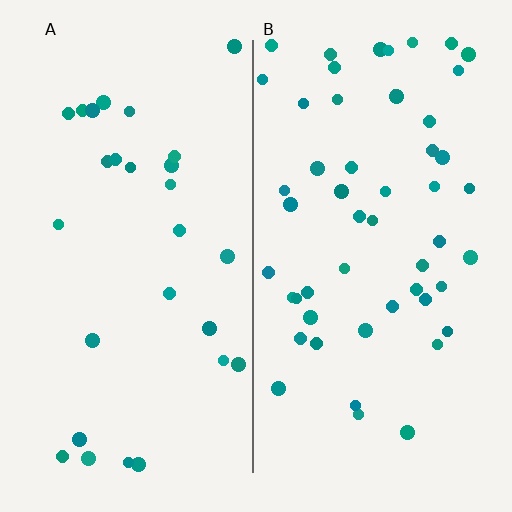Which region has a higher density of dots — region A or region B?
B (the right).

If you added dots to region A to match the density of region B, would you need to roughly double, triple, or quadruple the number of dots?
Approximately double.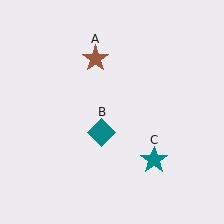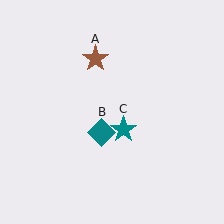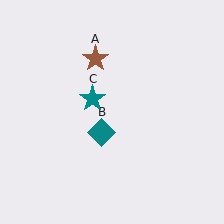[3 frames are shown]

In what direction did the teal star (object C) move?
The teal star (object C) moved up and to the left.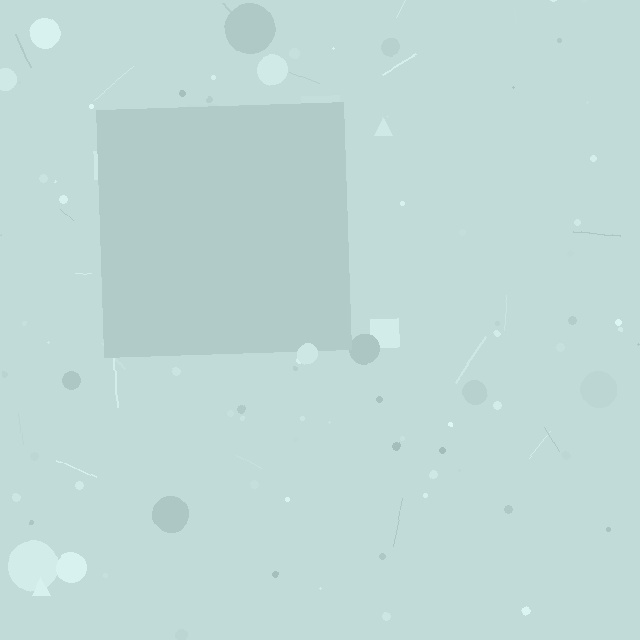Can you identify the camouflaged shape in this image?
The camouflaged shape is a square.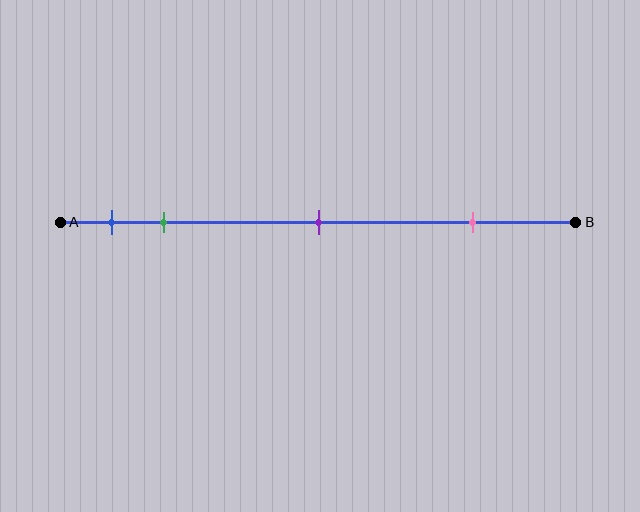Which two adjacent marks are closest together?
The blue and green marks are the closest adjacent pair.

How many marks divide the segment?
There are 4 marks dividing the segment.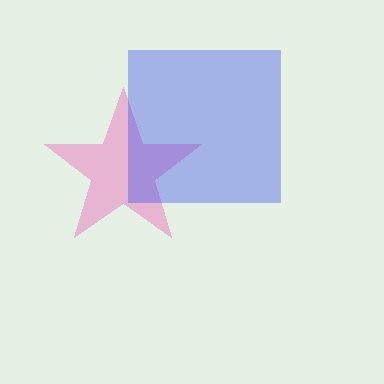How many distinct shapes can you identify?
There are 2 distinct shapes: a pink star, a blue square.